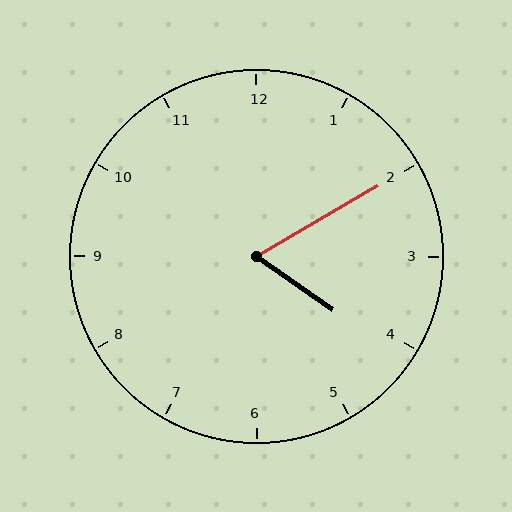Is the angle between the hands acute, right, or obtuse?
It is acute.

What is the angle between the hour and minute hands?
Approximately 65 degrees.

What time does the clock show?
4:10.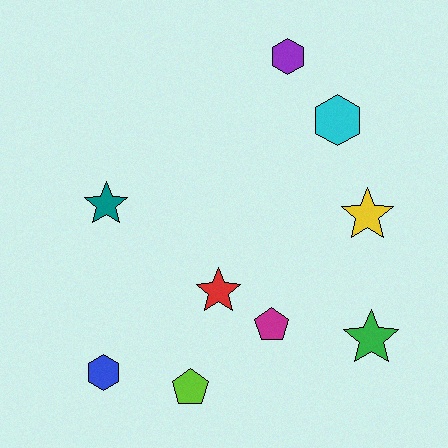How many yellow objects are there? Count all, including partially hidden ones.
There is 1 yellow object.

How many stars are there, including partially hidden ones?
There are 4 stars.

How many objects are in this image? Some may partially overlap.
There are 9 objects.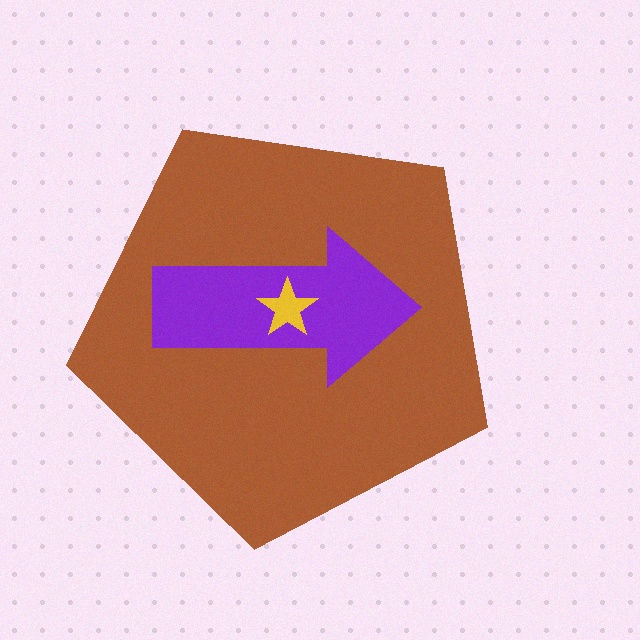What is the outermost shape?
The brown pentagon.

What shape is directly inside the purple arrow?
The yellow star.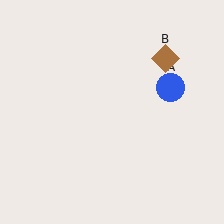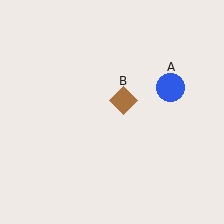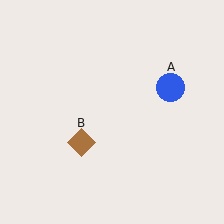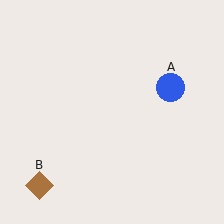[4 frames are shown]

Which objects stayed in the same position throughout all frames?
Blue circle (object A) remained stationary.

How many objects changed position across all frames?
1 object changed position: brown diamond (object B).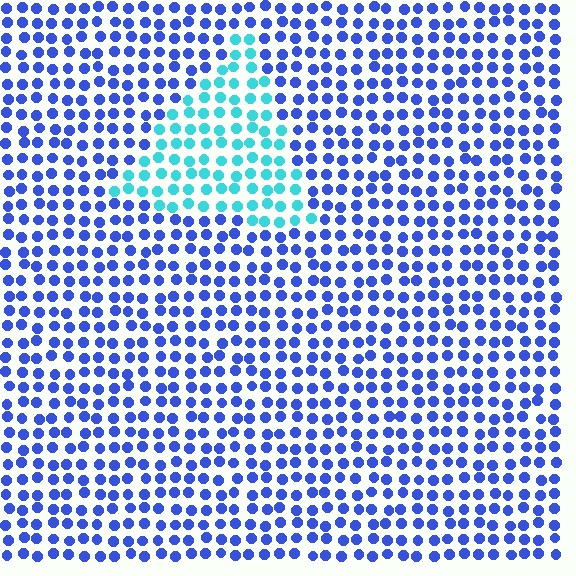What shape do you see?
I see a triangle.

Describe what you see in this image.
The image is filled with small blue elements in a uniform arrangement. A triangle-shaped region is visible where the elements are tinted to a slightly different hue, forming a subtle color boundary.